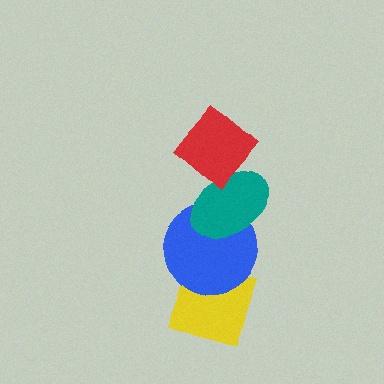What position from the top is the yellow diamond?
The yellow diamond is 4th from the top.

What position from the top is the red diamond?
The red diamond is 1st from the top.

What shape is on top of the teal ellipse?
The red diamond is on top of the teal ellipse.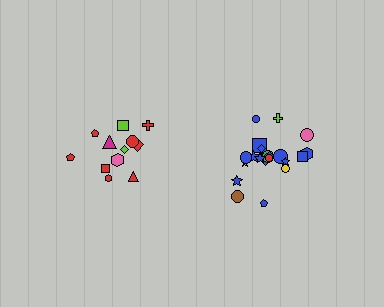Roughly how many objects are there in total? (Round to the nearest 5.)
Roughly 35 objects in total.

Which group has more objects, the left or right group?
The right group.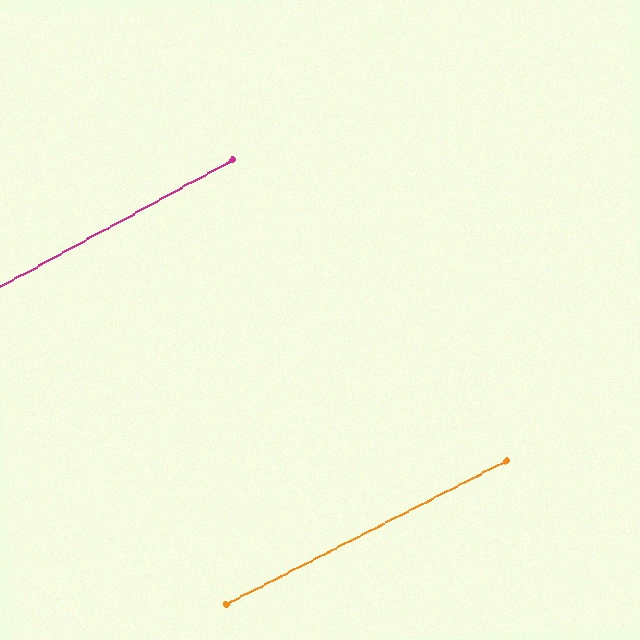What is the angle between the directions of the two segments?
Approximately 2 degrees.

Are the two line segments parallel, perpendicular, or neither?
Parallel — their directions differ by only 1.6°.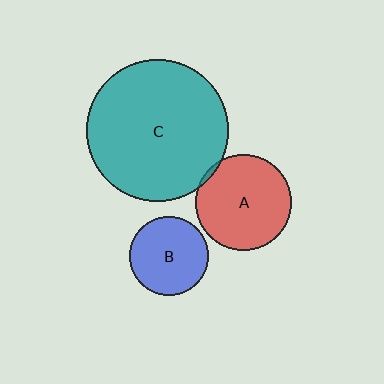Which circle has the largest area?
Circle C (teal).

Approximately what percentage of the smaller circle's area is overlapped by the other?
Approximately 5%.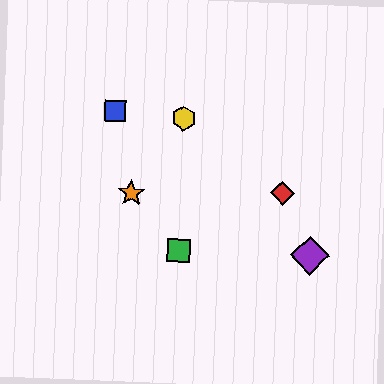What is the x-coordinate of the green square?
The green square is at x≈178.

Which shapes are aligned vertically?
The green square, the yellow hexagon are aligned vertically.